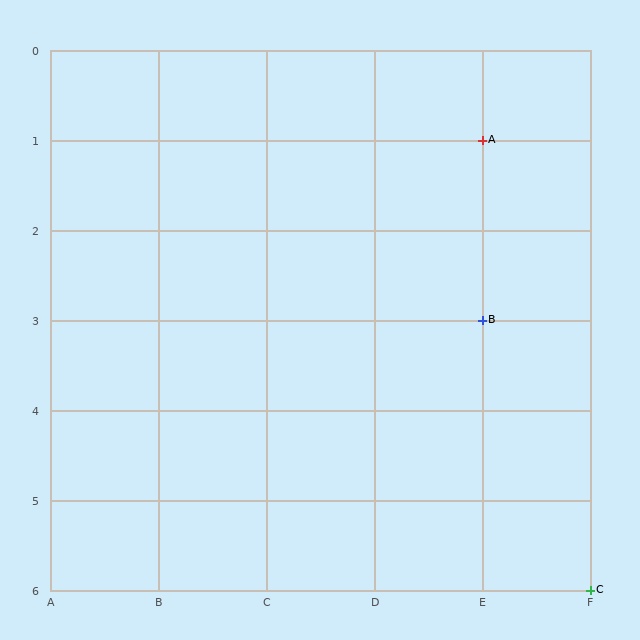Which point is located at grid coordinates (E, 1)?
Point A is at (E, 1).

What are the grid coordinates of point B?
Point B is at grid coordinates (E, 3).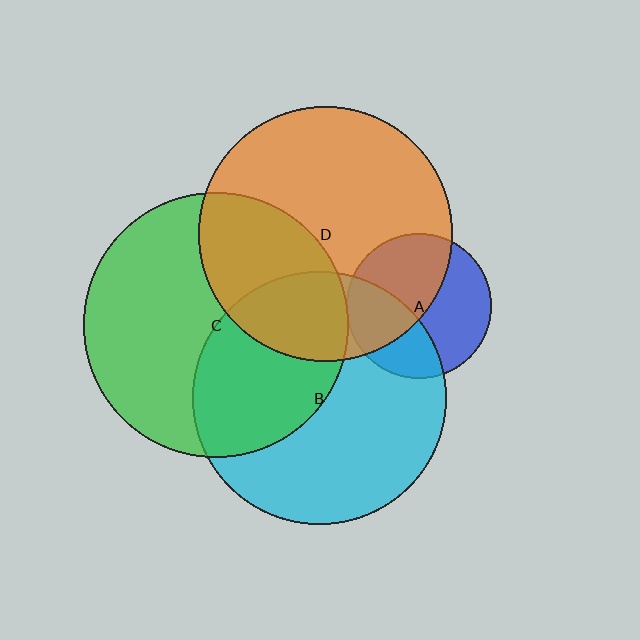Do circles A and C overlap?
Yes.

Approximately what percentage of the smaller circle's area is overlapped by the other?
Approximately 5%.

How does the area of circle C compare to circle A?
Approximately 3.4 times.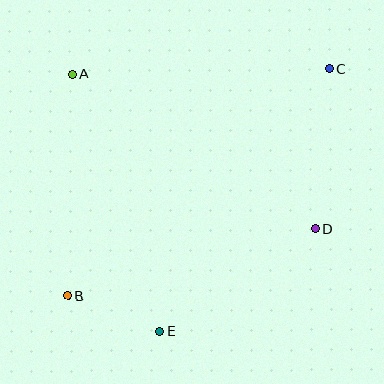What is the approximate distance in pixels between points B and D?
The distance between B and D is approximately 256 pixels.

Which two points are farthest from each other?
Points B and C are farthest from each other.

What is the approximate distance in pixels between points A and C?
The distance between A and C is approximately 257 pixels.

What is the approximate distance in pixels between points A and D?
The distance between A and D is approximately 288 pixels.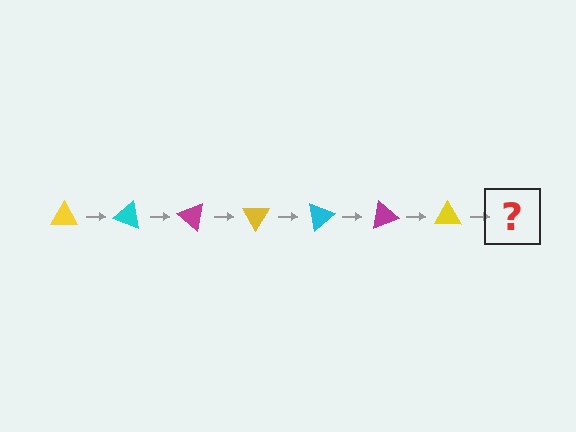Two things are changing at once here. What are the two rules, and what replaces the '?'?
The two rules are that it rotates 20 degrees each step and the color cycles through yellow, cyan, and magenta. The '?' should be a cyan triangle, rotated 140 degrees from the start.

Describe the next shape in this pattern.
It should be a cyan triangle, rotated 140 degrees from the start.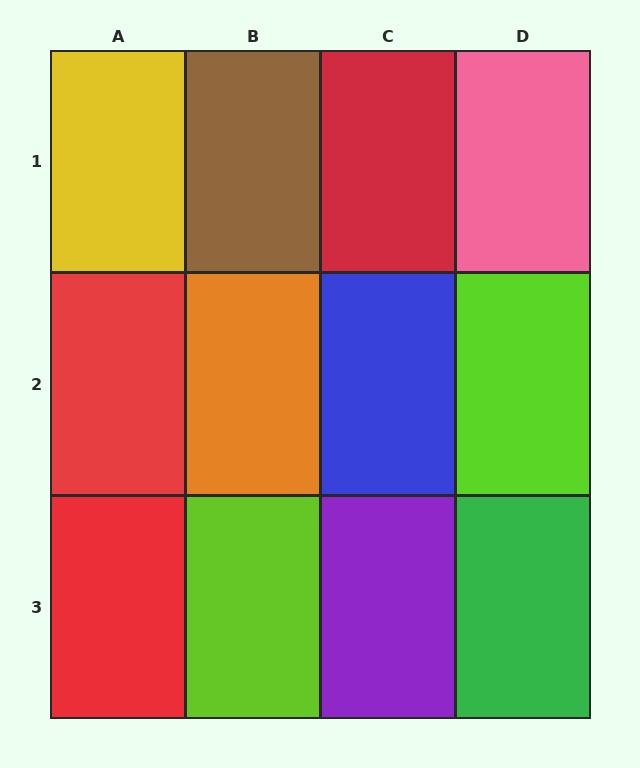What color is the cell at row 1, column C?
Red.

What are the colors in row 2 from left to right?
Red, orange, blue, lime.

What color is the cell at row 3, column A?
Red.